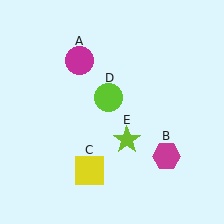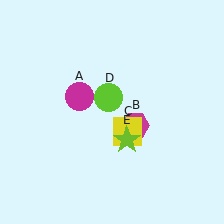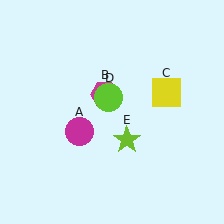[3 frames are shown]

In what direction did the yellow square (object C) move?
The yellow square (object C) moved up and to the right.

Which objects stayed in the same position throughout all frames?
Lime circle (object D) and lime star (object E) remained stationary.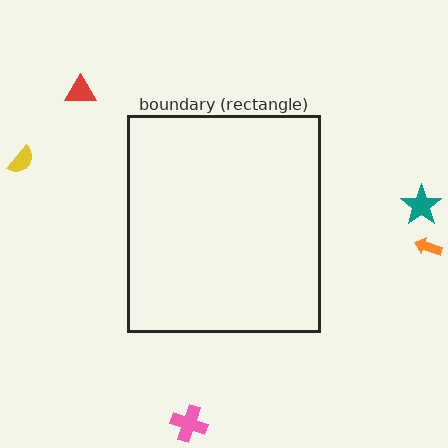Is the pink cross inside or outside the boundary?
Outside.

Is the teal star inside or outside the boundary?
Outside.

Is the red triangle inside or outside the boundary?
Outside.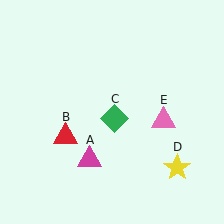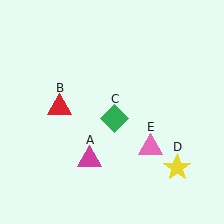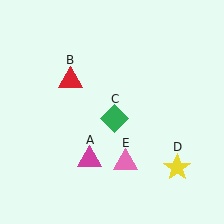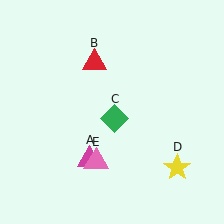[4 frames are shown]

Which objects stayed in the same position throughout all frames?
Magenta triangle (object A) and green diamond (object C) and yellow star (object D) remained stationary.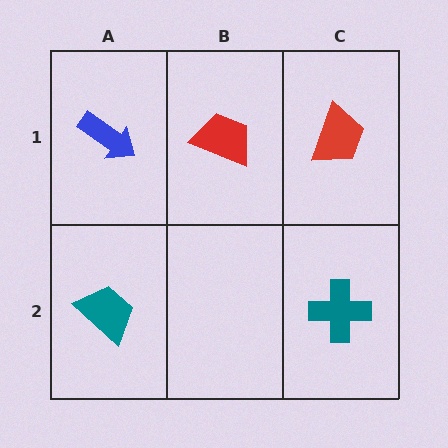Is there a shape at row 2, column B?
No, that cell is empty.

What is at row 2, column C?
A teal cross.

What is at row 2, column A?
A teal trapezoid.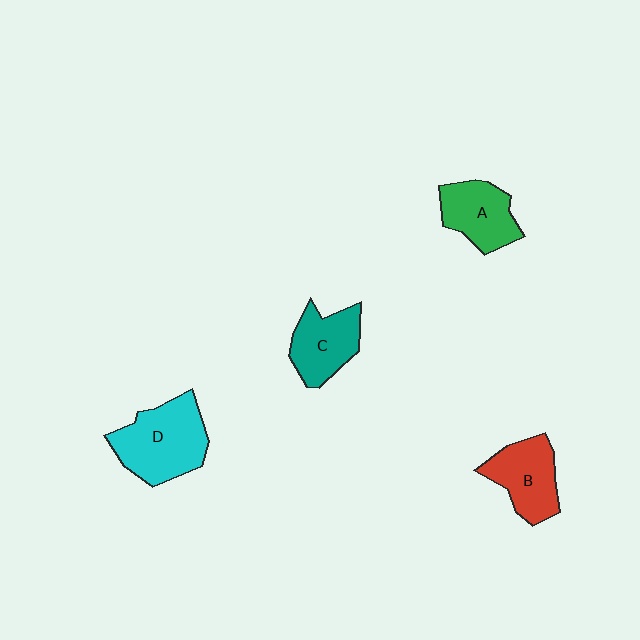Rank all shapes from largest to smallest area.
From largest to smallest: D (cyan), B (red), C (teal), A (green).